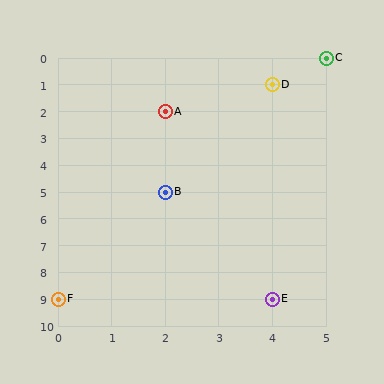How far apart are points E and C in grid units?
Points E and C are 1 column and 9 rows apart (about 9.1 grid units diagonally).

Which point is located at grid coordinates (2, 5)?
Point B is at (2, 5).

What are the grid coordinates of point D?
Point D is at grid coordinates (4, 1).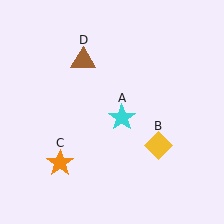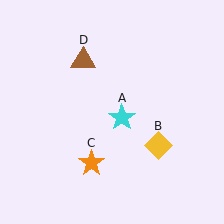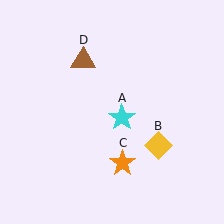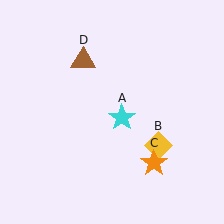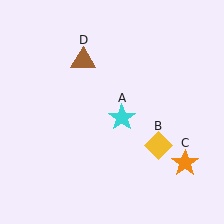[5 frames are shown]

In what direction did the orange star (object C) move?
The orange star (object C) moved right.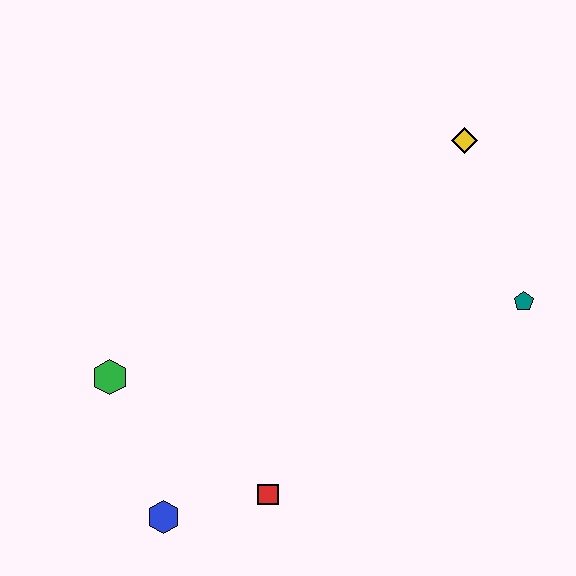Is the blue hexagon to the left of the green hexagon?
No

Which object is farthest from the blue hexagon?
The yellow diamond is farthest from the blue hexagon.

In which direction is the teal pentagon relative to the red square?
The teal pentagon is to the right of the red square.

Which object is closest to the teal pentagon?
The yellow diamond is closest to the teal pentagon.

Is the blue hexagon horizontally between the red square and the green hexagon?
Yes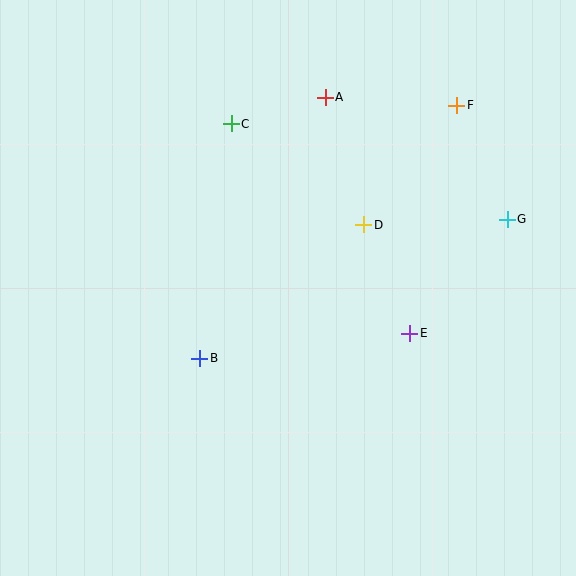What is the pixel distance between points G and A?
The distance between G and A is 219 pixels.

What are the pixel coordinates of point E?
Point E is at (410, 333).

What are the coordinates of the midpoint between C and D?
The midpoint between C and D is at (297, 174).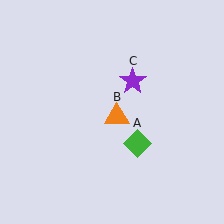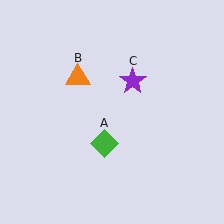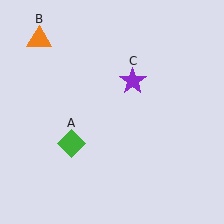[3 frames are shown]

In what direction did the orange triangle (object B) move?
The orange triangle (object B) moved up and to the left.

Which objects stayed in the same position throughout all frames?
Purple star (object C) remained stationary.